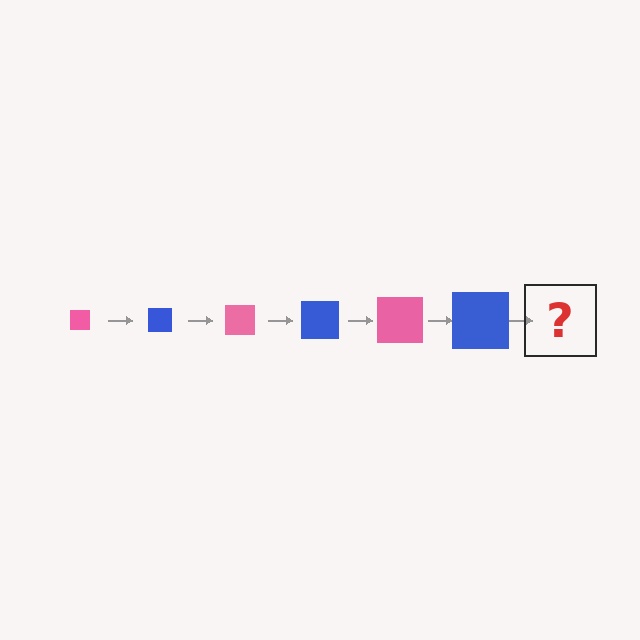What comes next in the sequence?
The next element should be a pink square, larger than the previous one.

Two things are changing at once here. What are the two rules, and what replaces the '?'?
The two rules are that the square grows larger each step and the color cycles through pink and blue. The '?' should be a pink square, larger than the previous one.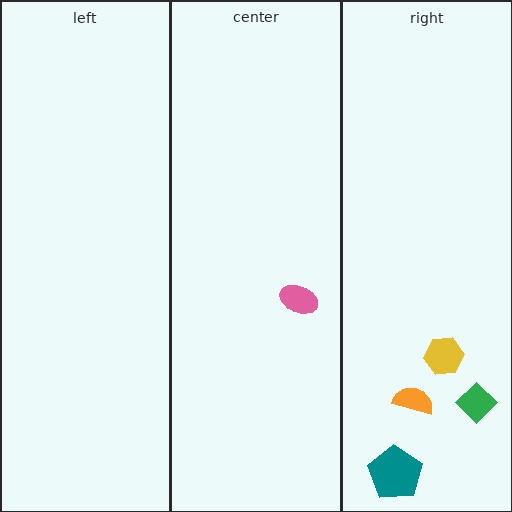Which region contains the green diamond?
The right region.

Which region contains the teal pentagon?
The right region.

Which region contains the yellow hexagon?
The right region.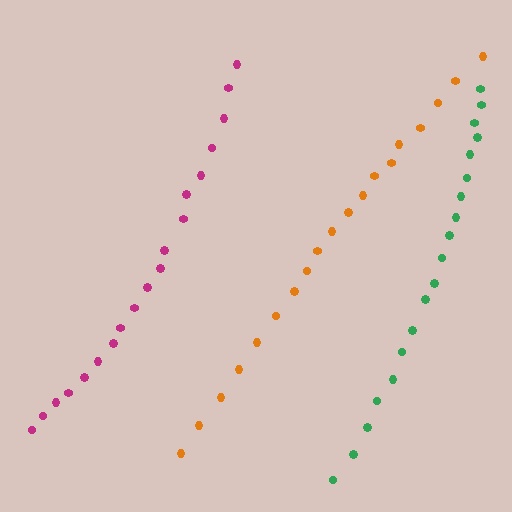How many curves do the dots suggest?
There are 3 distinct paths.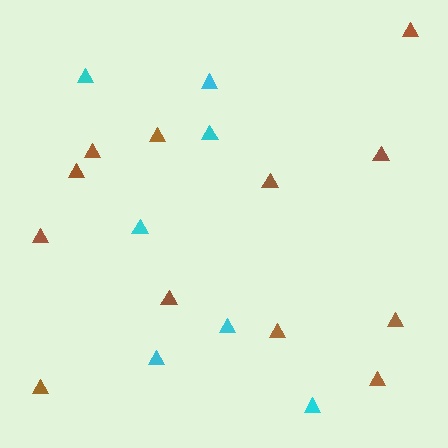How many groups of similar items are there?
There are 2 groups: one group of brown triangles (12) and one group of cyan triangles (7).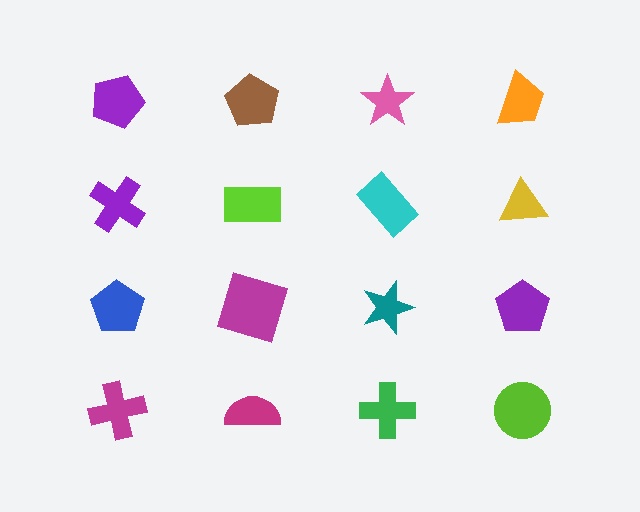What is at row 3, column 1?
A blue pentagon.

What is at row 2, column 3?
A cyan rectangle.